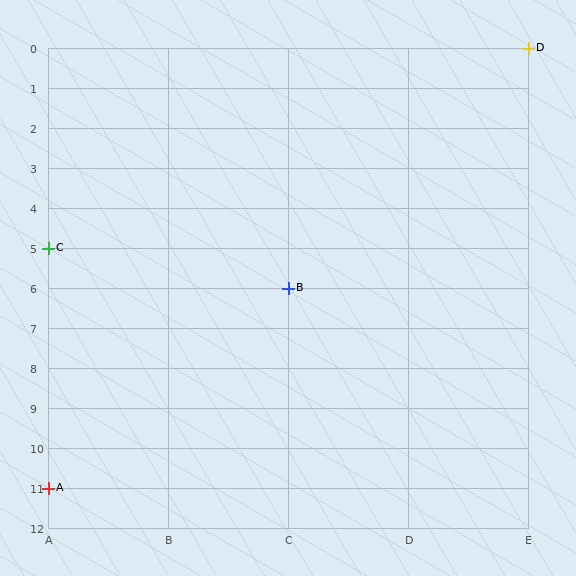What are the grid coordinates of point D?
Point D is at grid coordinates (E, 0).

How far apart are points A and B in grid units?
Points A and B are 2 columns and 5 rows apart (about 5.4 grid units diagonally).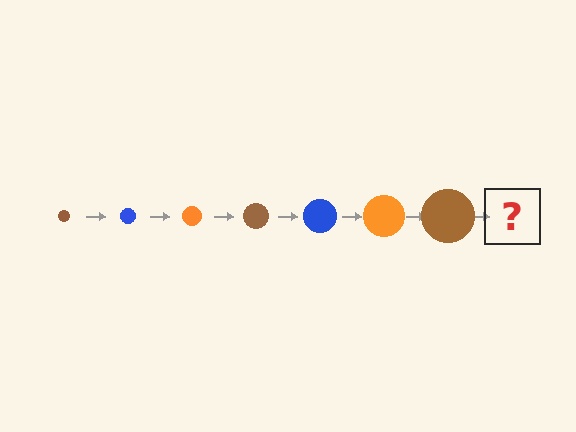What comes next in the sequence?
The next element should be a blue circle, larger than the previous one.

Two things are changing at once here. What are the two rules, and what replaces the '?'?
The two rules are that the circle grows larger each step and the color cycles through brown, blue, and orange. The '?' should be a blue circle, larger than the previous one.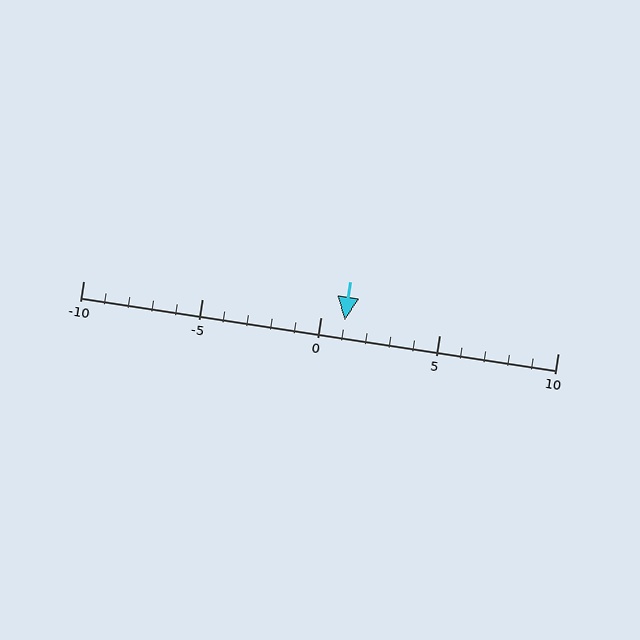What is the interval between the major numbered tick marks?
The major tick marks are spaced 5 units apart.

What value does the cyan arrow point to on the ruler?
The cyan arrow points to approximately 1.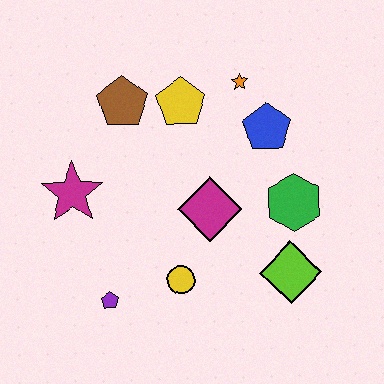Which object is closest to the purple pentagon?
The yellow circle is closest to the purple pentagon.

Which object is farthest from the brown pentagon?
The lime diamond is farthest from the brown pentagon.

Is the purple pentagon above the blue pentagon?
No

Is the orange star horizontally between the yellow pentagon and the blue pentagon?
Yes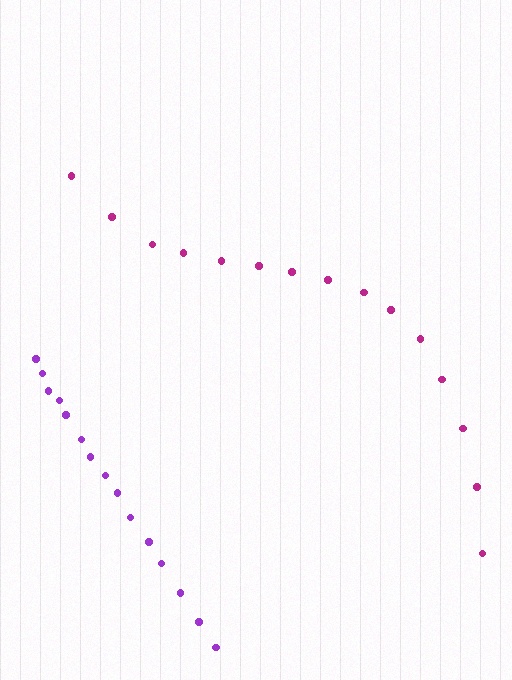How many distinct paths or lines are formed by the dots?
There are 2 distinct paths.